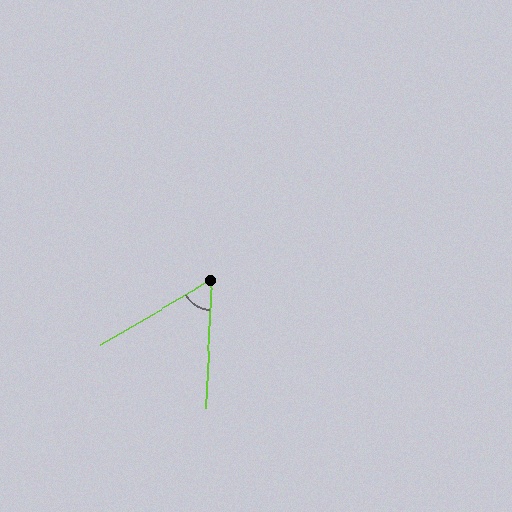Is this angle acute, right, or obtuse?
It is acute.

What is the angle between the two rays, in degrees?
Approximately 57 degrees.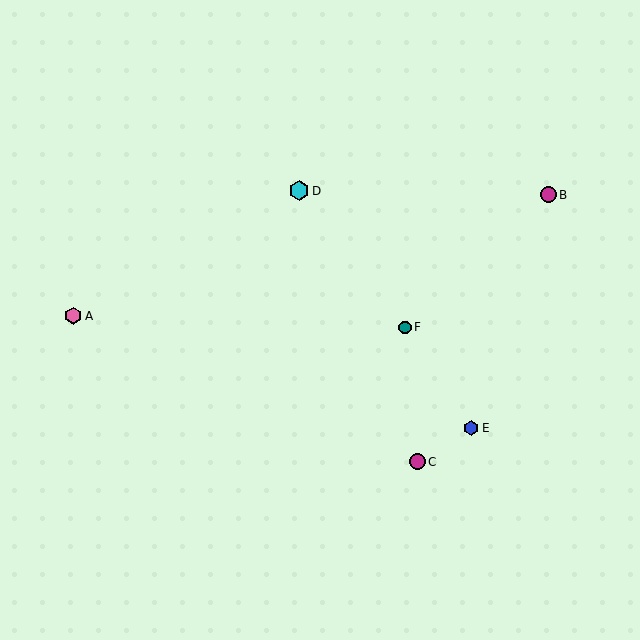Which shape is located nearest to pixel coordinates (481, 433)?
The blue hexagon (labeled E) at (471, 428) is nearest to that location.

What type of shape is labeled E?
Shape E is a blue hexagon.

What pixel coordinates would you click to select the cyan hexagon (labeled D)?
Click at (299, 191) to select the cyan hexagon D.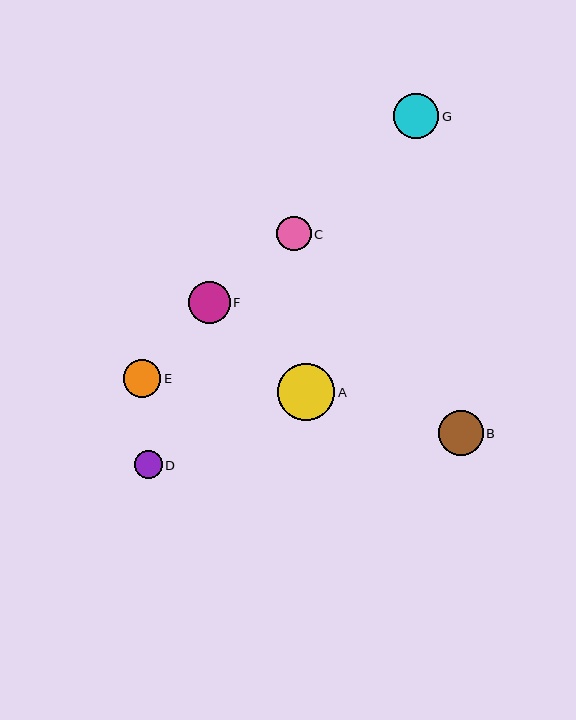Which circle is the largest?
Circle A is the largest with a size of approximately 57 pixels.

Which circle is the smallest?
Circle D is the smallest with a size of approximately 28 pixels.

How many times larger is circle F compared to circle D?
Circle F is approximately 1.5 times the size of circle D.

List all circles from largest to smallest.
From largest to smallest: A, B, G, F, E, C, D.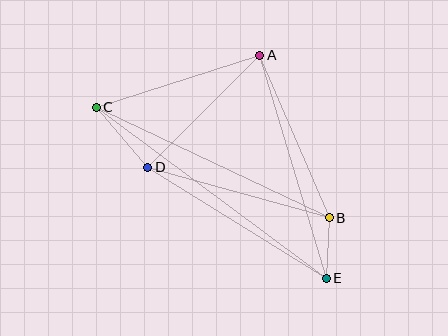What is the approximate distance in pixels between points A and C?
The distance between A and C is approximately 171 pixels.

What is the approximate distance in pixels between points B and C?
The distance between B and C is approximately 258 pixels.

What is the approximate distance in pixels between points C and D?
The distance between C and D is approximately 79 pixels.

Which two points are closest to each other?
Points B and E are closest to each other.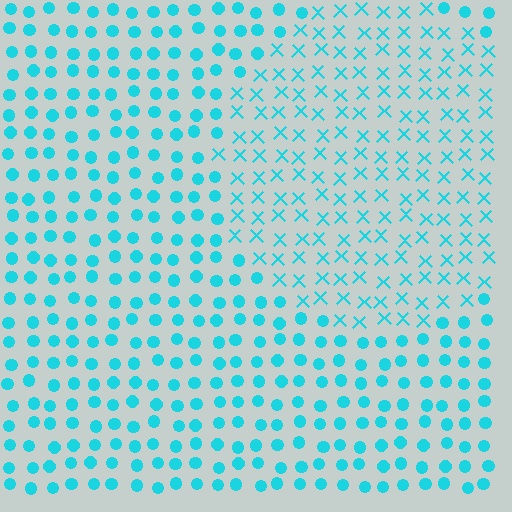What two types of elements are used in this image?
The image uses X marks inside the circle region and circles outside it.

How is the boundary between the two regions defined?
The boundary is defined by a change in element shape: X marks inside vs. circles outside. All elements share the same color and spacing.